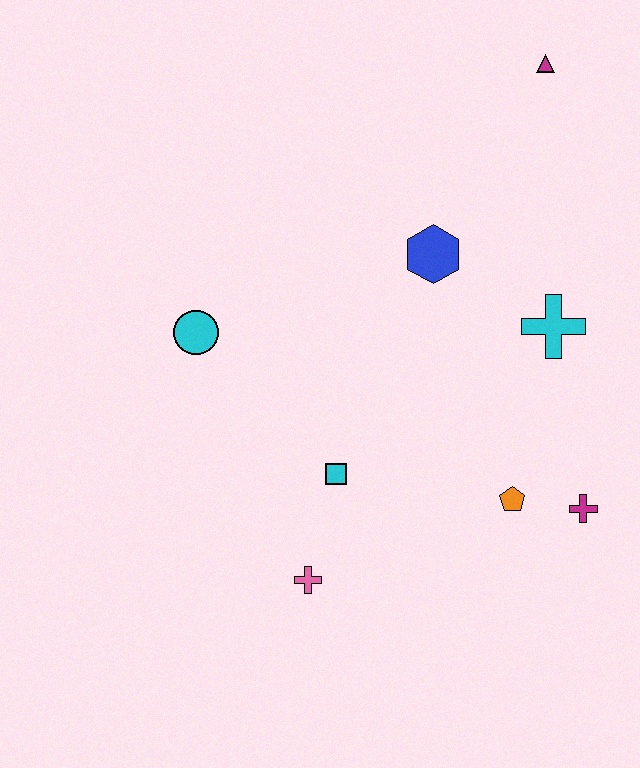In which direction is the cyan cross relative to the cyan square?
The cyan cross is to the right of the cyan square.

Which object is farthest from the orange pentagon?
The magenta triangle is farthest from the orange pentagon.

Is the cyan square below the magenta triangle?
Yes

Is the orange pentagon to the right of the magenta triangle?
No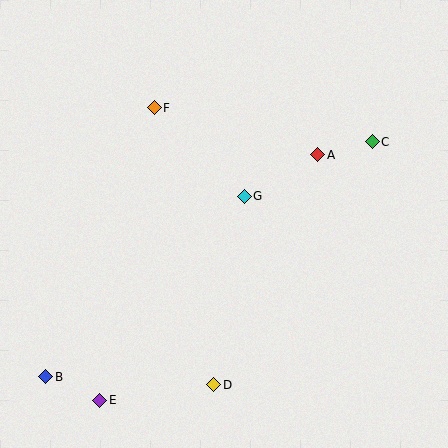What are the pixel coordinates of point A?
Point A is at (318, 155).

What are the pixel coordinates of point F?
Point F is at (154, 108).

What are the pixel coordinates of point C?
Point C is at (372, 142).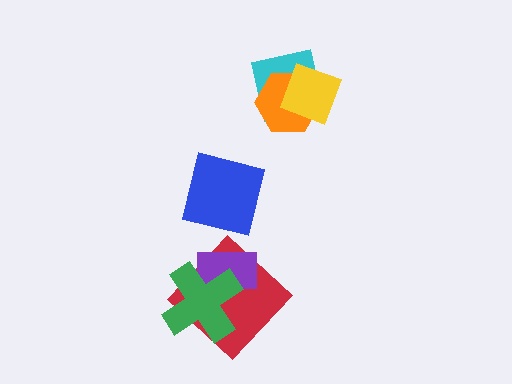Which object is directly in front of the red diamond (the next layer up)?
The purple rectangle is directly in front of the red diamond.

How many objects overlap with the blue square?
0 objects overlap with the blue square.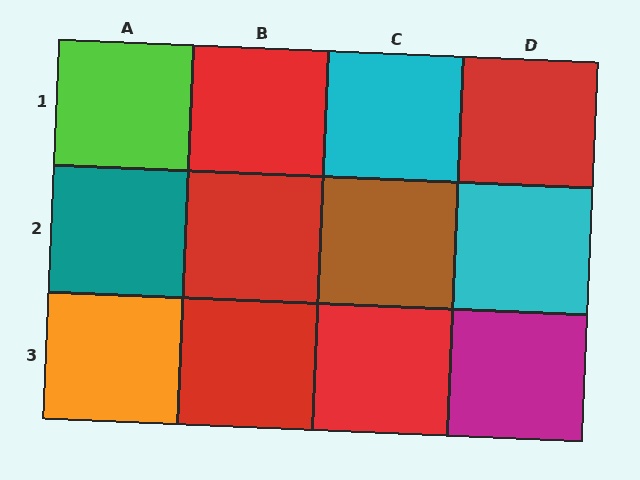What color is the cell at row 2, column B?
Red.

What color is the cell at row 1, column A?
Lime.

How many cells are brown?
1 cell is brown.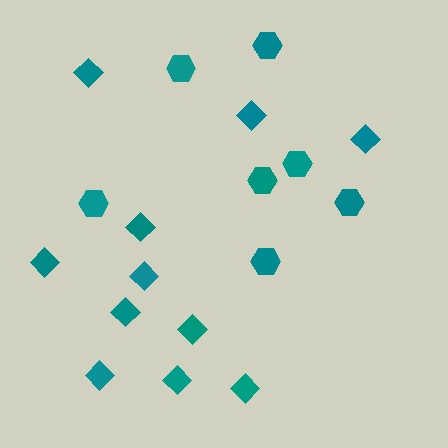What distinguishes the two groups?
There are 2 groups: one group of diamonds (11) and one group of hexagons (7).